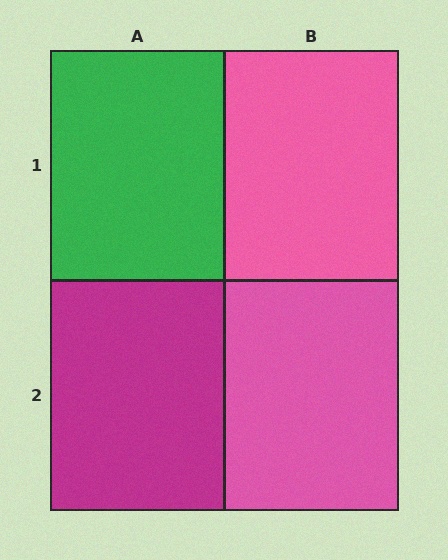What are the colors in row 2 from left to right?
Magenta, pink.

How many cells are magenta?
1 cell is magenta.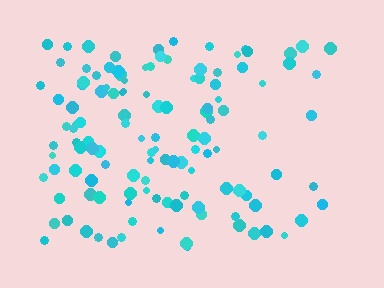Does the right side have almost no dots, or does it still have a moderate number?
Still a moderate number, just noticeably fewer than the left.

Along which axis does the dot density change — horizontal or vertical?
Horizontal.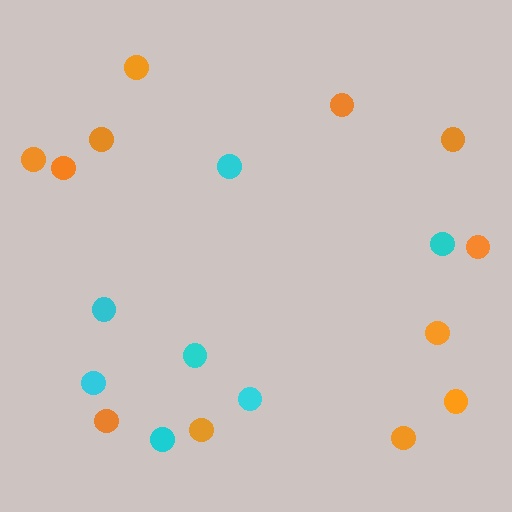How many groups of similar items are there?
There are 2 groups: one group of orange circles (12) and one group of cyan circles (7).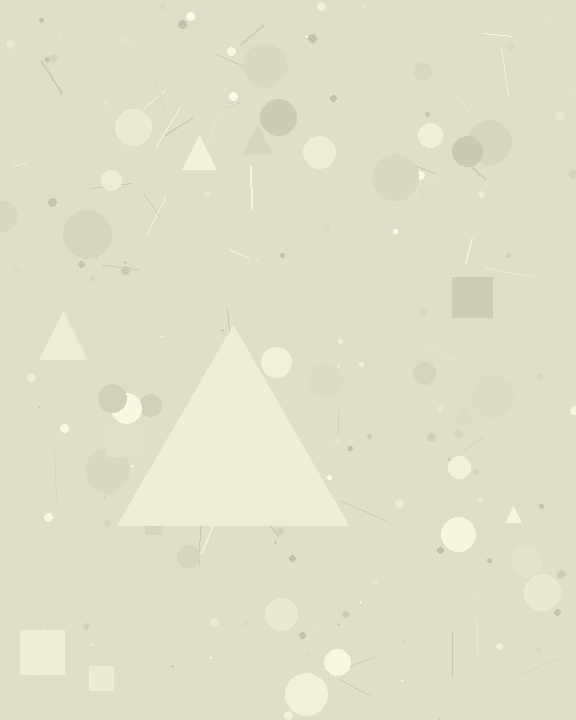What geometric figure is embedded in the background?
A triangle is embedded in the background.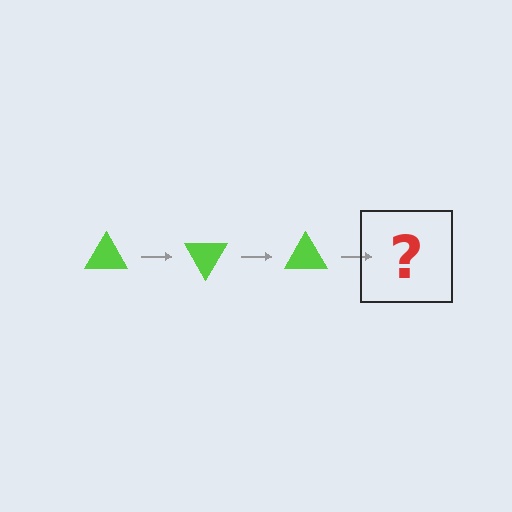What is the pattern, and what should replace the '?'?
The pattern is that the triangle rotates 60 degrees each step. The '?' should be a lime triangle rotated 180 degrees.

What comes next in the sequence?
The next element should be a lime triangle rotated 180 degrees.